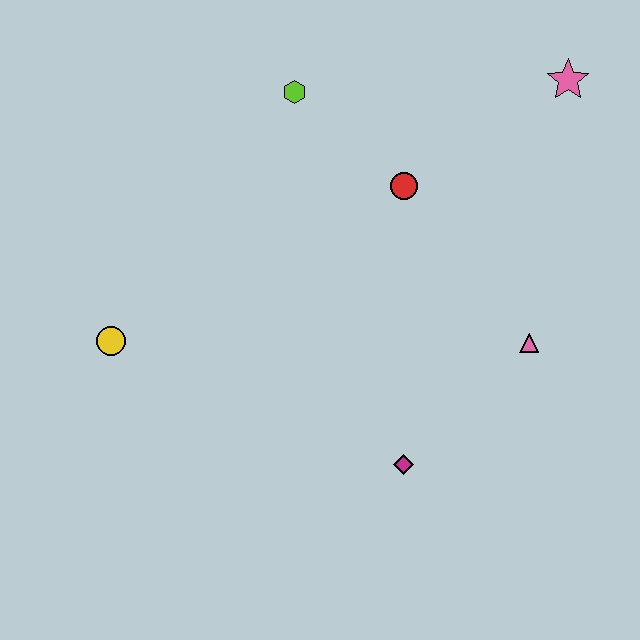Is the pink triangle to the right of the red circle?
Yes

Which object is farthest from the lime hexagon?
The magenta diamond is farthest from the lime hexagon.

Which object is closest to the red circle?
The lime hexagon is closest to the red circle.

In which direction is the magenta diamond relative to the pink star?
The magenta diamond is below the pink star.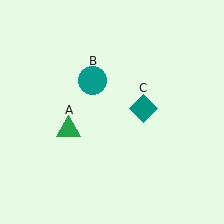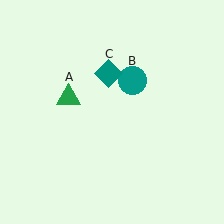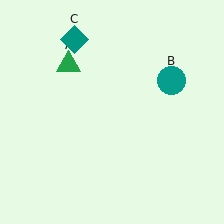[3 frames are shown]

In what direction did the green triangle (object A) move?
The green triangle (object A) moved up.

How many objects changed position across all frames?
3 objects changed position: green triangle (object A), teal circle (object B), teal diamond (object C).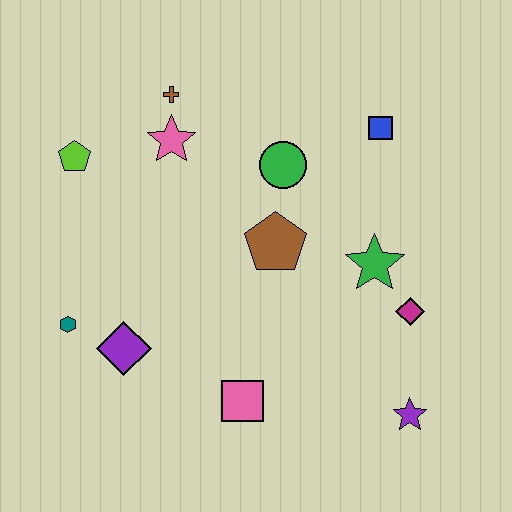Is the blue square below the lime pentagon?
No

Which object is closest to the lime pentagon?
The pink star is closest to the lime pentagon.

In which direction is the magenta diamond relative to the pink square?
The magenta diamond is to the right of the pink square.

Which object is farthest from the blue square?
The teal hexagon is farthest from the blue square.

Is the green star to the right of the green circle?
Yes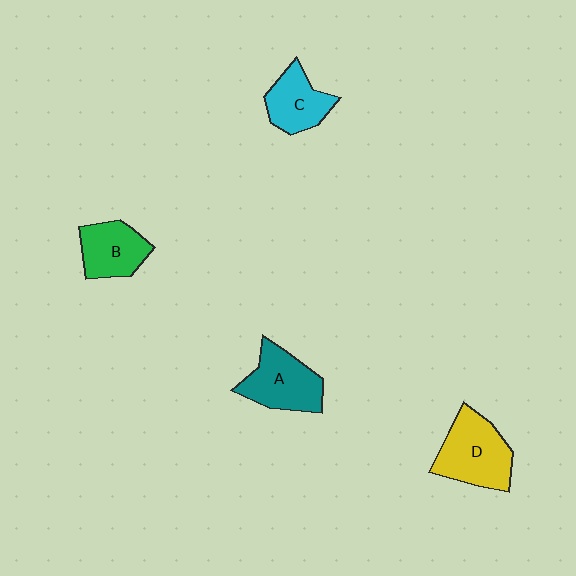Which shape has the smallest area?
Shape C (cyan).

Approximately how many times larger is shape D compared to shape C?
Approximately 1.4 times.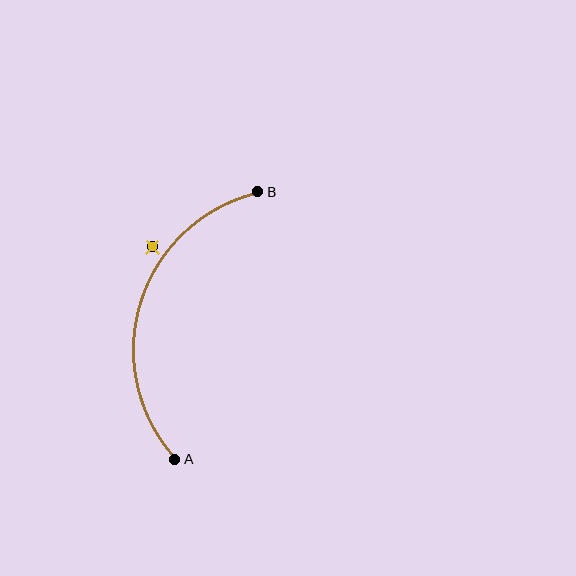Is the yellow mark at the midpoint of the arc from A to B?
No — the yellow mark does not lie on the arc at all. It sits slightly outside the curve.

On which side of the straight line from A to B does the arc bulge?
The arc bulges to the left of the straight line connecting A and B.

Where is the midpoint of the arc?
The arc midpoint is the point on the curve farthest from the straight line joining A and B. It sits to the left of that line.